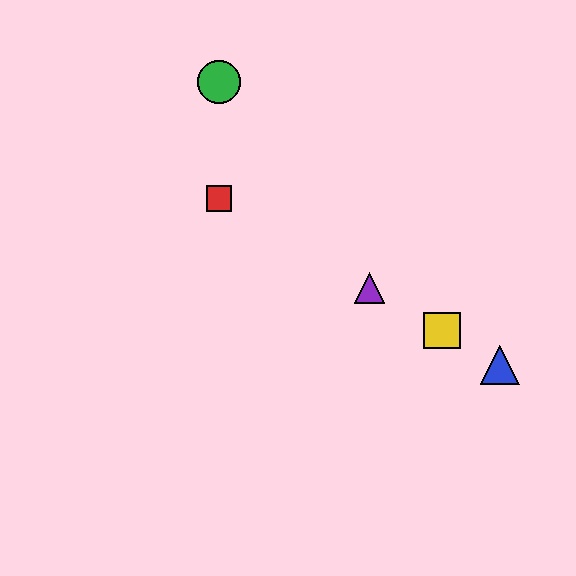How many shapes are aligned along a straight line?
4 shapes (the red square, the blue triangle, the yellow square, the purple triangle) are aligned along a straight line.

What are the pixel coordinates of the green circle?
The green circle is at (219, 82).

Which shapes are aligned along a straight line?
The red square, the blue triangle, the yellow square, the purple triangle are aligned along a straight line.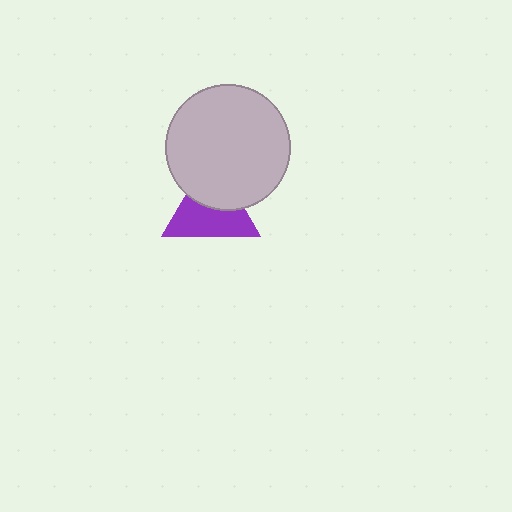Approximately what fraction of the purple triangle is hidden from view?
Roughly 41% of the purple triangle is hidden behind the light gray circle.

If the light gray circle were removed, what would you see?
You would see the complete purple triangle.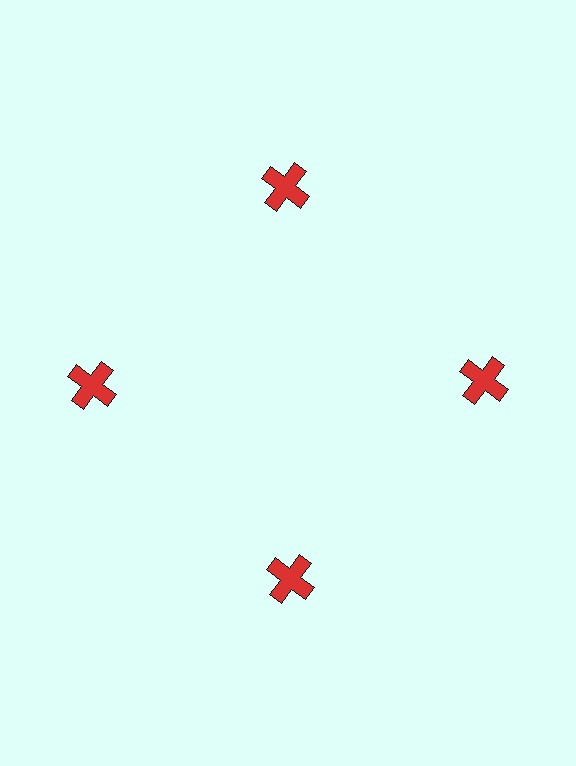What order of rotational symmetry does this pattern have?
This pattern has 4-fold rotational symmetry.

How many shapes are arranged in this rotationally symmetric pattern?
There are 4 shapes, arranged in 4 groups of 1.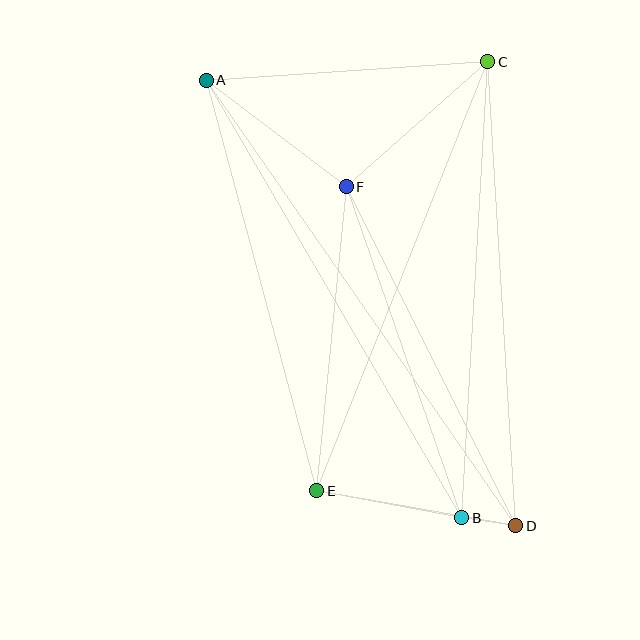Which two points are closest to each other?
Points B and D are closest to each other.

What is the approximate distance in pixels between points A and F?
The distance between A and F is approximately 176 pixels.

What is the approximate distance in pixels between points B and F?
The distance between B and F is approximately 351 pixels.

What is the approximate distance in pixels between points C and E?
The distance between C and E is approximately 462 pixels.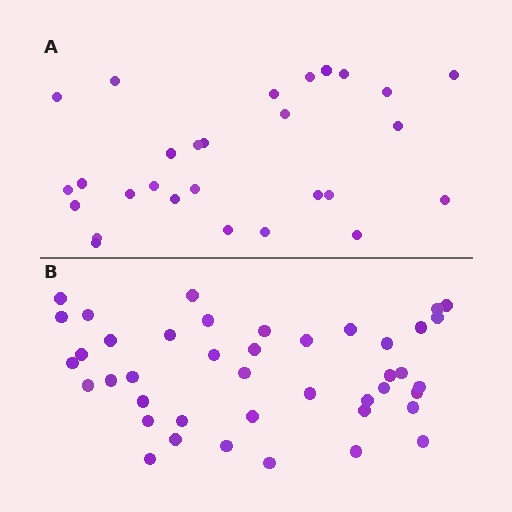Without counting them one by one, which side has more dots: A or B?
Region B (the bottom region) has more dots.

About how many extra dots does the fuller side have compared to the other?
Region B has approximately 15 more dots than region A.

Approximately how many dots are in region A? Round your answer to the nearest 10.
About 30 dots. (The exact count is 28, which rounds to 30.)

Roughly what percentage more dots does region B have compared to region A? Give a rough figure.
About 50% more.